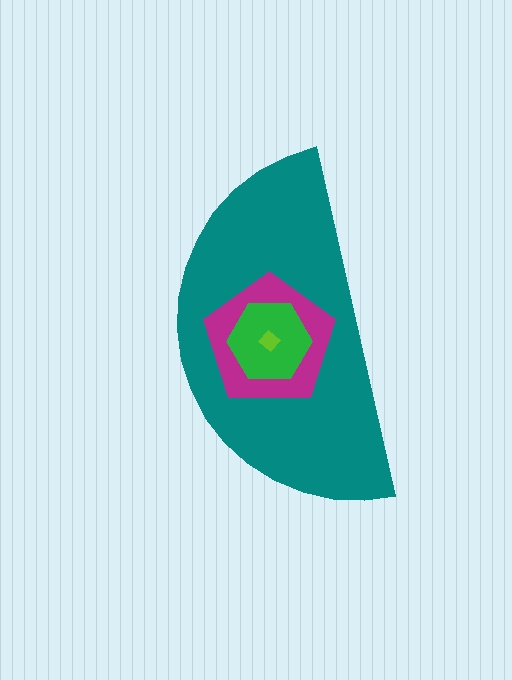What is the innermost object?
The lime diamond.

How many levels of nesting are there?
4.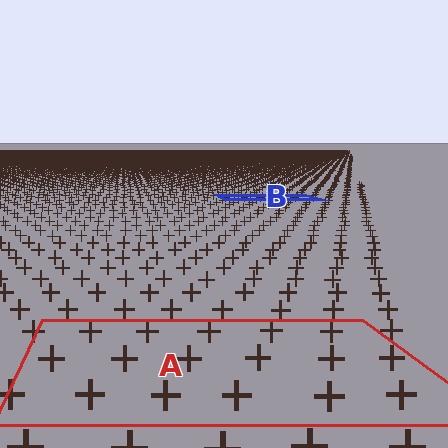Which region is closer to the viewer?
Region A is closer. The texture elements there are larger and more spread out.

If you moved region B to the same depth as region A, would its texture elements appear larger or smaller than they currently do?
They would appear larger. At a closer depth, the same texture elements are projected at a bigger on-screen size.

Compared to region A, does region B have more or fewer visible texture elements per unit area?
Region B has more texture elements per unit area — they are packed more densely because it is farther away.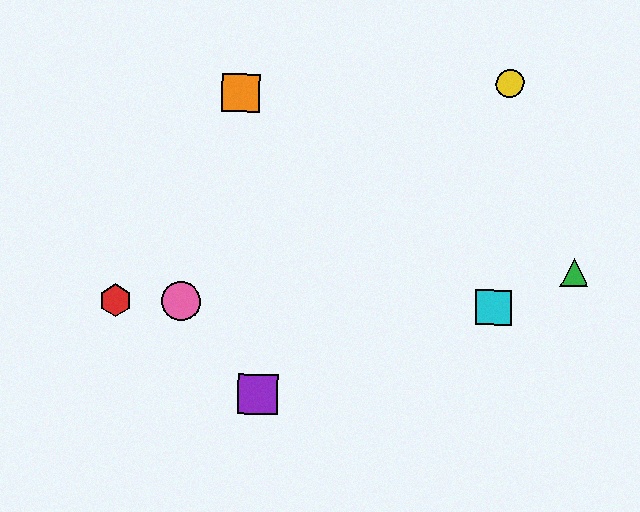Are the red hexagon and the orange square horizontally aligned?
No, the red hexagon is at y≈300 and the orange square is at y≈93.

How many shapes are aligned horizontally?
4 shapes (the red hexagon, the blue circle, the cyan square, the pink circle) are aligned horizontally.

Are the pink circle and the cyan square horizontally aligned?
Yes, both are at y≈301.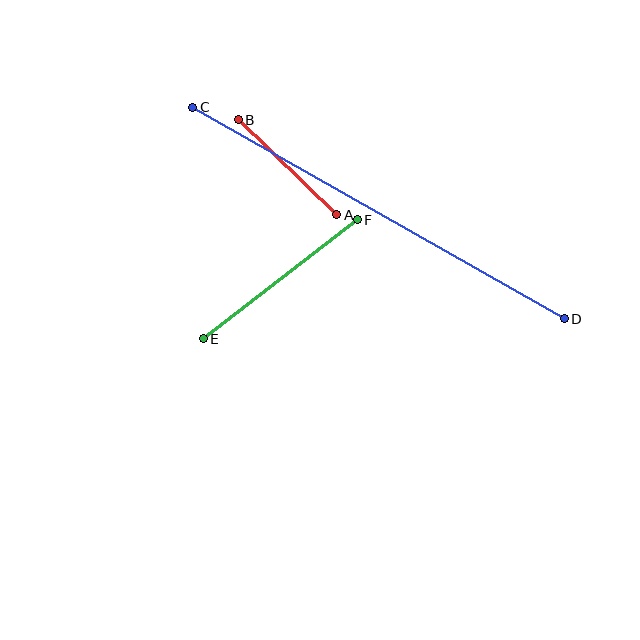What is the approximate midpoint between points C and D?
The midpoint is at approximately (378, 213) pixels.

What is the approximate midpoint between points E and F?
The midpoint is at approximately (280, 279) pixels.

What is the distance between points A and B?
The distance is approximately 137 pixels.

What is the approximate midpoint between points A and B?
The midpoint is at approximately (288, 167) pixels.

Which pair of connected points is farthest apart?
Points C and D are farthest apart.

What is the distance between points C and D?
The distance is approximately 427 pixels.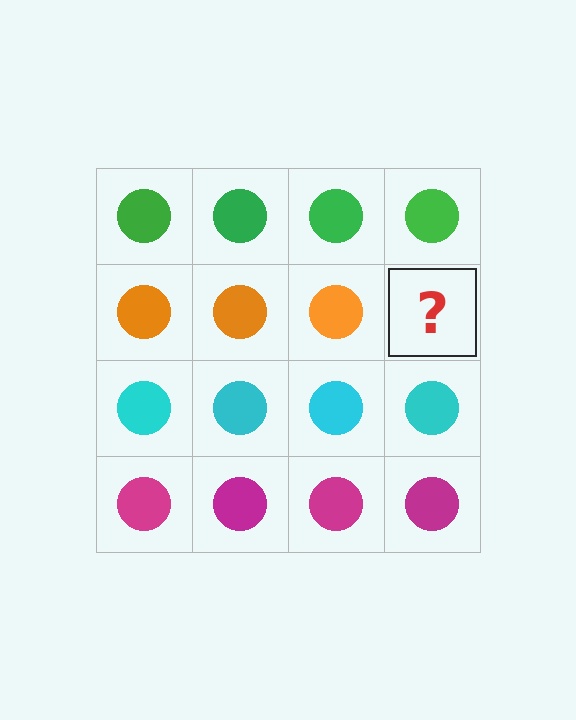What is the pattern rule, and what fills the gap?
The rule is that each row has a consistent color. The gap should be filled with an orange circle.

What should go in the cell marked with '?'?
The missing cell should contain an orange circle.